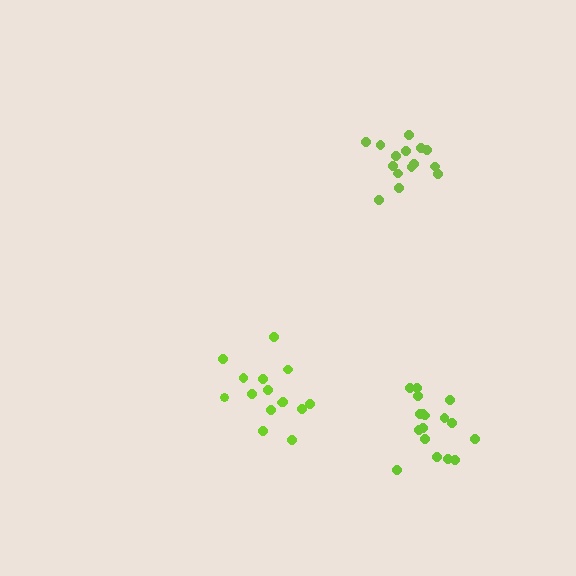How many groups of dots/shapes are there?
There are 3 groups.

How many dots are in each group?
Group 1: 15 dots, Group 2: 17 dots, Group 3: 15 dots (47 total).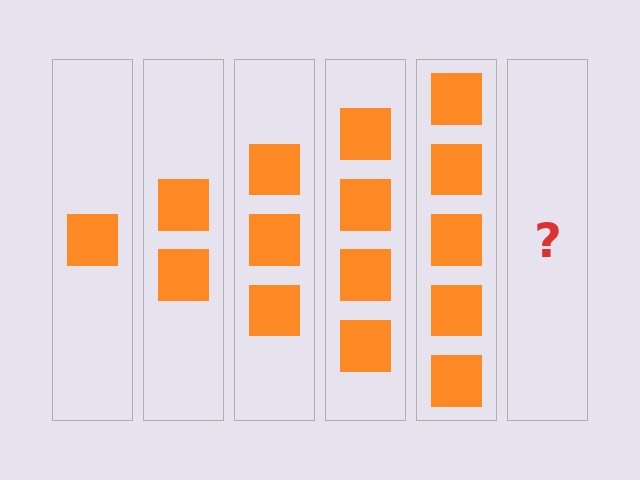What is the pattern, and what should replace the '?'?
The pattern is that each step adds one more square. The '?' should be 6 squares.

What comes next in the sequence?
The next element should be 6 squares.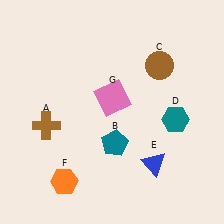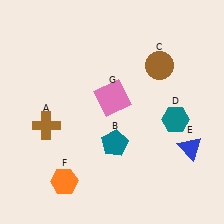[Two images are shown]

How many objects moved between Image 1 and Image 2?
1 object moved between the two images.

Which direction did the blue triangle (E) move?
The blue triangle (E) moved right.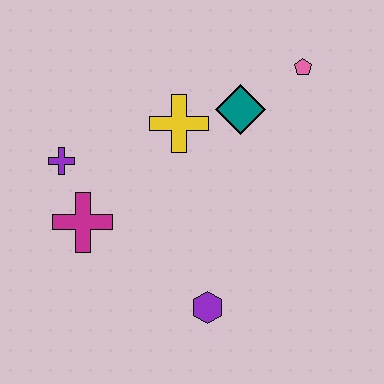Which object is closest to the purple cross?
The magenta cross is closest to the purple cross.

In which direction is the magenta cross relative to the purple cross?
The magenta cross is below the purple cross.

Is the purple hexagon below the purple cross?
Yes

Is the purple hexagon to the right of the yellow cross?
Yes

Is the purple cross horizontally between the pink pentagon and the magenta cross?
No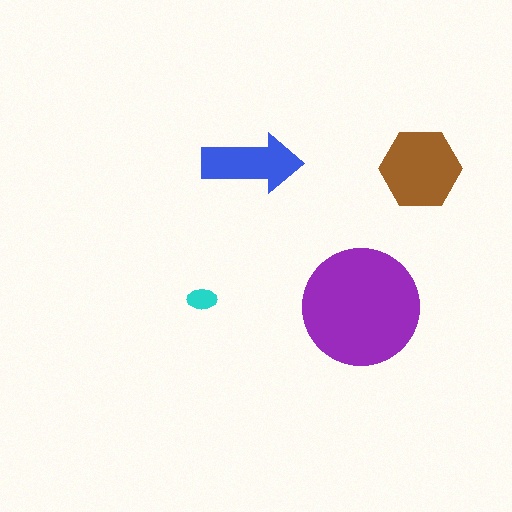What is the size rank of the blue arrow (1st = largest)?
3rd.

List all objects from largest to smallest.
The purple circle, the brown hexagon, the blue arrow, the cyan ellipse.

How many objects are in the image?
There are 4 objects in the image.